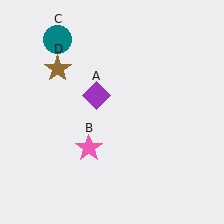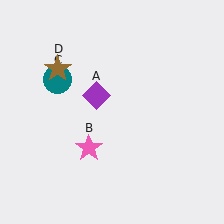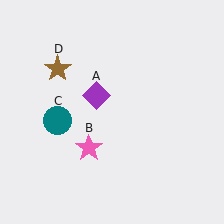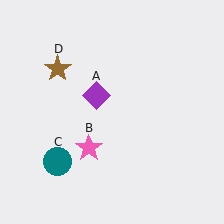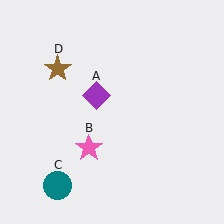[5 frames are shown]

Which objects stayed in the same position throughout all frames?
Purple diamond (object A) and pink star (object B) and brown star (object D) remained stationary.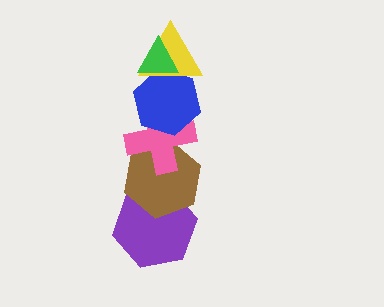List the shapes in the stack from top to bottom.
From top to bottom: the green triangle, the yellow triangle, the blue hexagon, the pink cross, the brown hexagon, the purple hexagon.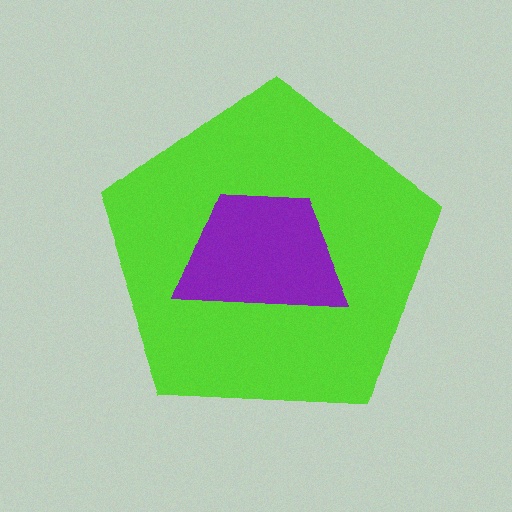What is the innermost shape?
The purple trapezoid.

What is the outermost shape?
The lime pentagon.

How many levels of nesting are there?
2.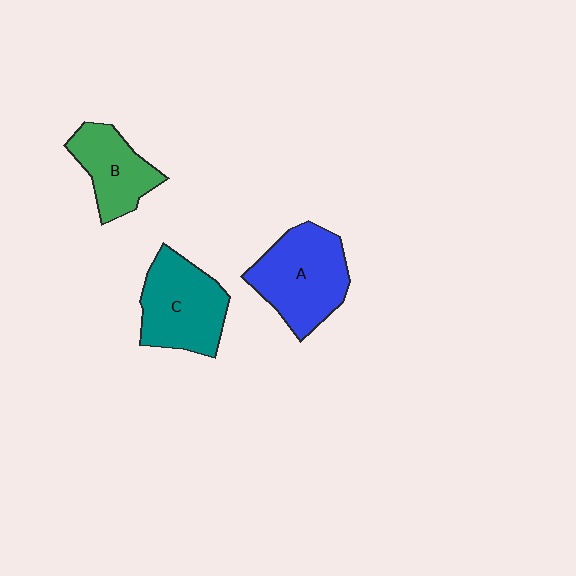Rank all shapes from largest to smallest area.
From largest to smallest: A (blue), C (teal), B (green).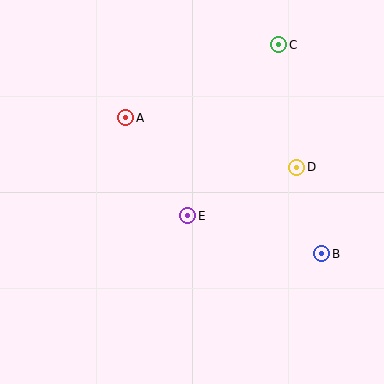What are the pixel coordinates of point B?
Point B is at (322, 254).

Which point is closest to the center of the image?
Point E at (188, 216) is closest to the center.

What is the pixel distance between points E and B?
The distance between E and B is 139 pixels.